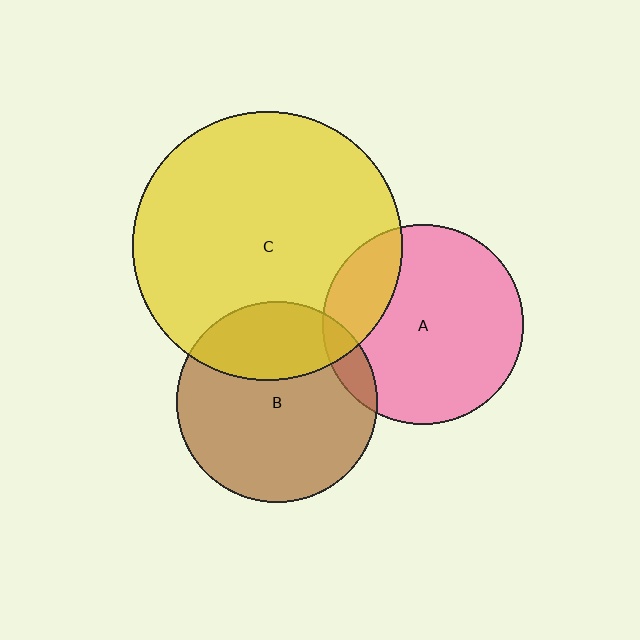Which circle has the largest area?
Circle C (yellow).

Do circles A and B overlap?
Yes.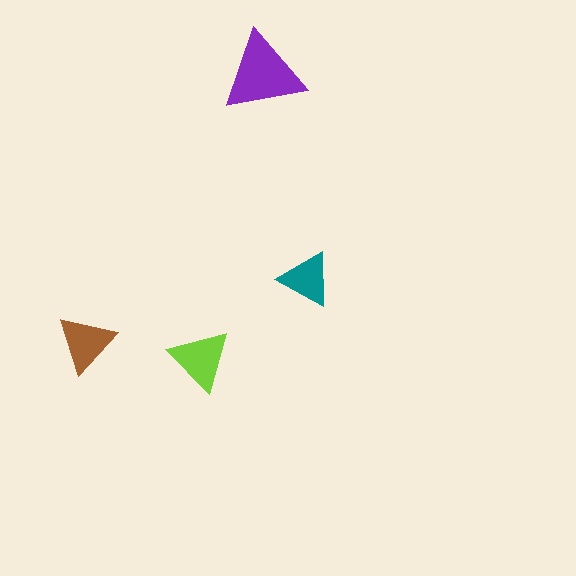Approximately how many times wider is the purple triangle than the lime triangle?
About 1.5 times wider.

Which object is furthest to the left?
The brown triangle is leftmost.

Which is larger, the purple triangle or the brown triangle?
The purple one.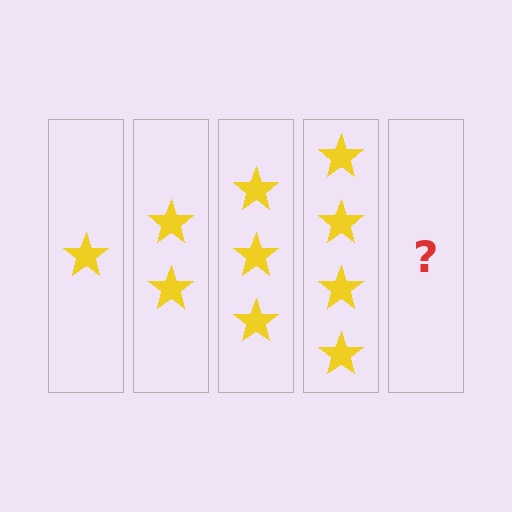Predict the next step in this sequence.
The next step is 5 stars.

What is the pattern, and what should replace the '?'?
The pattern is that each step adds one more star. The '?' should be 5 stars.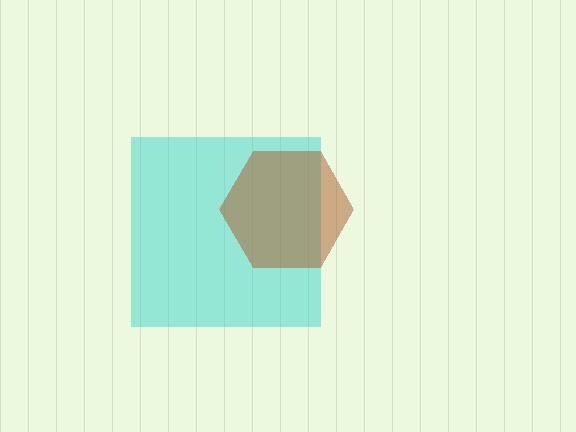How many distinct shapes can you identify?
There are 2 distinct shapes: a cyan square, a brown hexagon.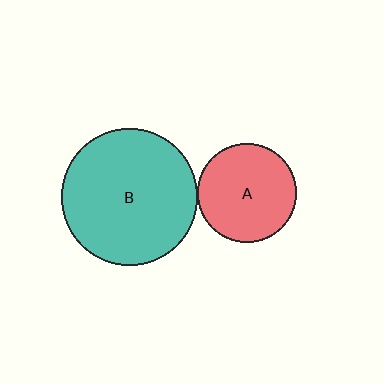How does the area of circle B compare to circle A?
Approximately 1.9 times.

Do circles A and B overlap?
Yes.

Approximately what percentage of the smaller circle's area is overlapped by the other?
Approximately 5%.